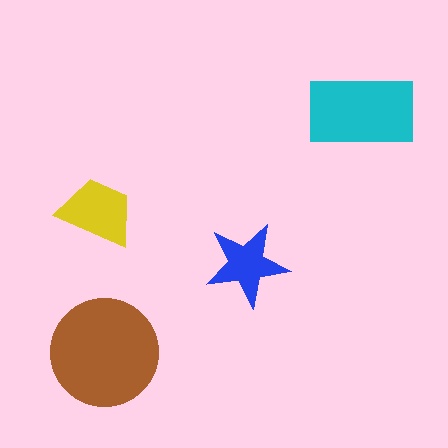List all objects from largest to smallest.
The brown circle, the cyan rectangle, the yellow trapezoid, the blue star.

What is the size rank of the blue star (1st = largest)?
4th.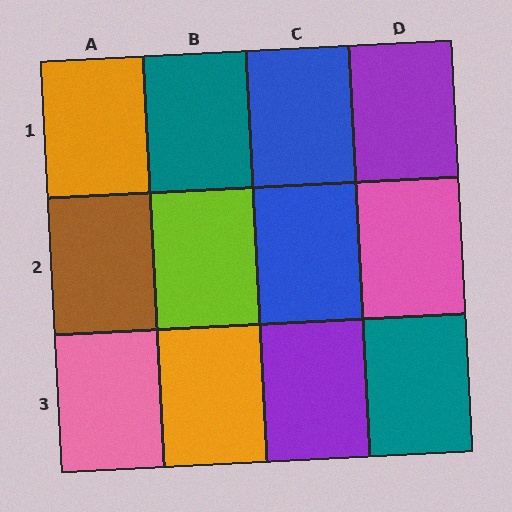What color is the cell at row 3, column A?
Pink.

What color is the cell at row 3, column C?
Purple.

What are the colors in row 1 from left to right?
Orange, teal, blue, purple.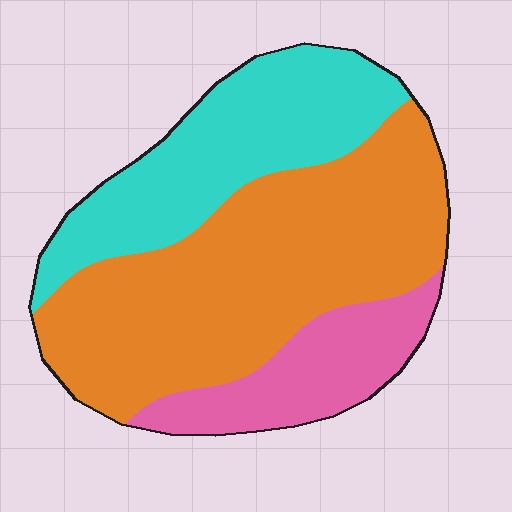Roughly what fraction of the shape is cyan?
Cyan takes up between a quarter and a half of the shape.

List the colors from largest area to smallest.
From largest to smallest: orange, cyan, pink.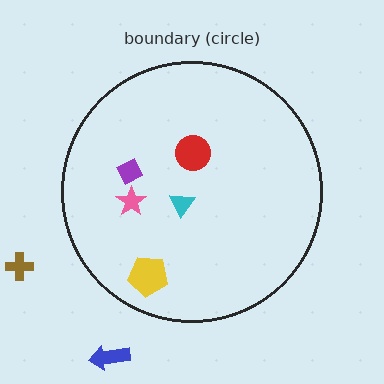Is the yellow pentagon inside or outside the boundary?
Inside.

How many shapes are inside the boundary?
5 inside, 2 outside.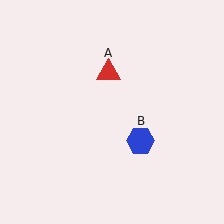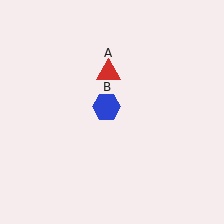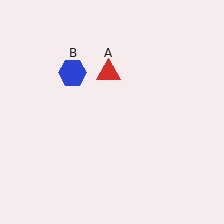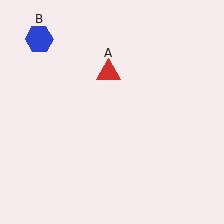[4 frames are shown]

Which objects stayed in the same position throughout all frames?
Red triangle (object A) remained stationary.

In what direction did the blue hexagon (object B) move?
The blue hexagon (object B) moved up and to the left.